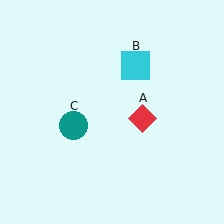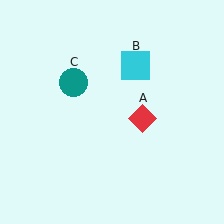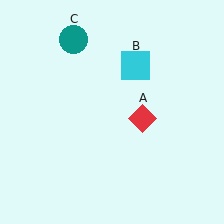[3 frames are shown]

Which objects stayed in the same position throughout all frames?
Red diamond (object A) and cyan square (object B) remained stationary.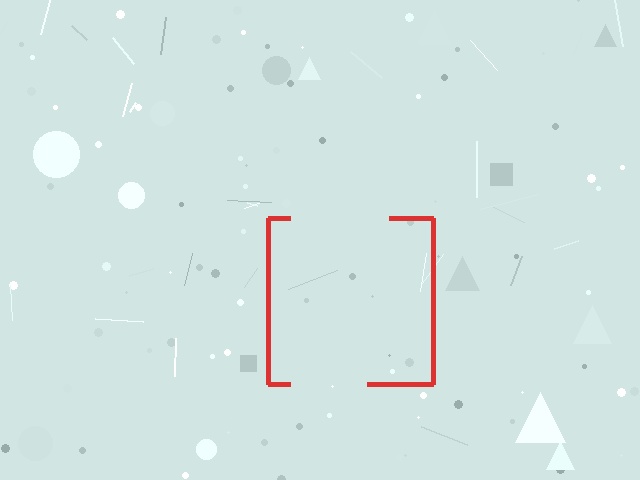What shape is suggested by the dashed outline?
The dashed outline suggests a square.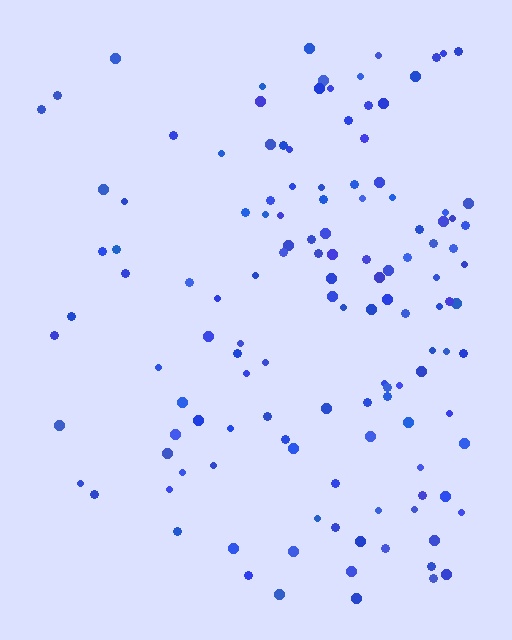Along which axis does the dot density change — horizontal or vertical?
Horizontal.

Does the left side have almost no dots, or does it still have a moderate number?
Still a moderate number, just noticeably fewer than the right.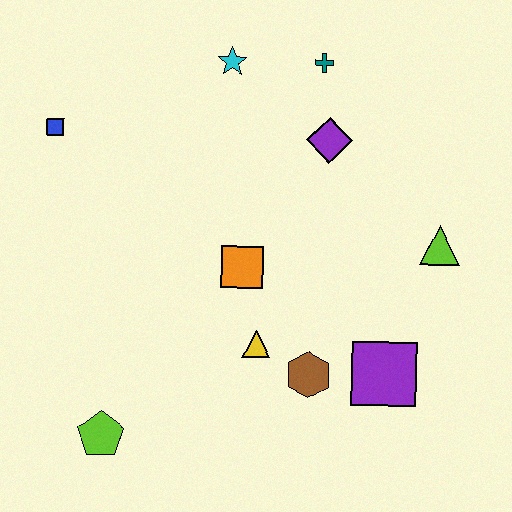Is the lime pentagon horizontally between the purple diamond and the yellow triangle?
No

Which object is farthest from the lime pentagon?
The teal cross is farthest from the lime pentagon.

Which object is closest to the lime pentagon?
The yellow triangle is closest to the lime pentagon.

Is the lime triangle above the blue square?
No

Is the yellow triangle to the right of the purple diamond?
No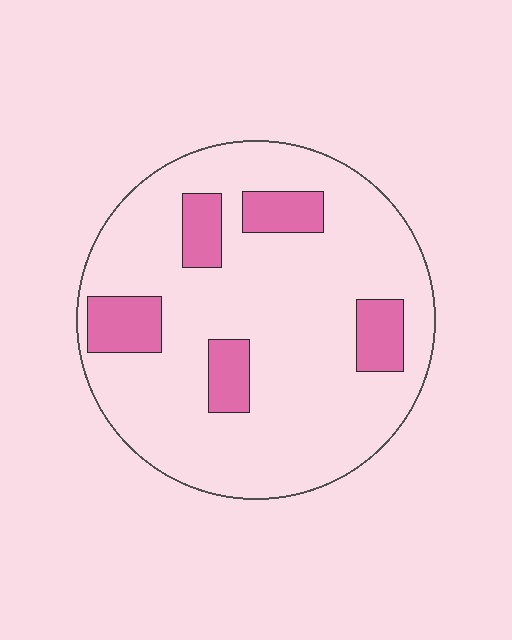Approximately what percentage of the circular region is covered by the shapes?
Approximately 15%.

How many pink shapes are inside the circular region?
5.